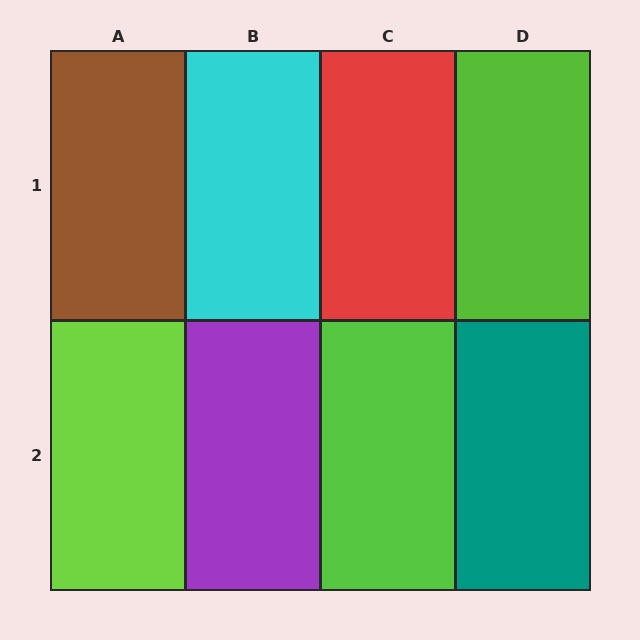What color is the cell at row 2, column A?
Lime.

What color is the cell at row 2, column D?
Teal.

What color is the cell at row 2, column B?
Purple.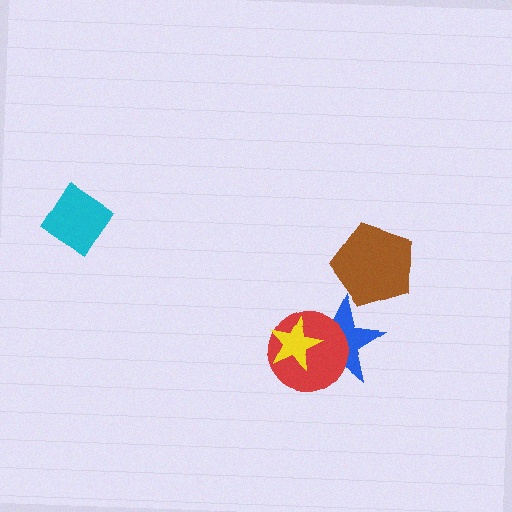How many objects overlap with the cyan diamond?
0 objects overlap with the cyan diamond.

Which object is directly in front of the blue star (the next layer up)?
The brown pentagon is directly in front of the blue star.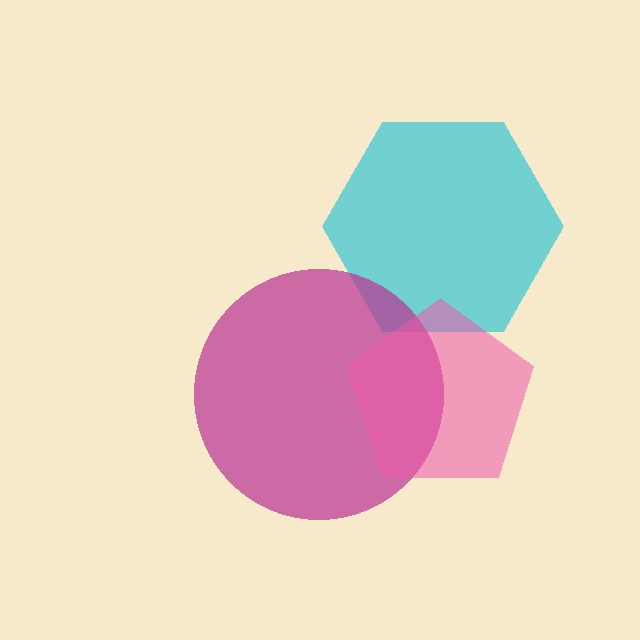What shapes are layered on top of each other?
The layered shapes are: a cyan hexagon, a magenta circle, a pink pentagon.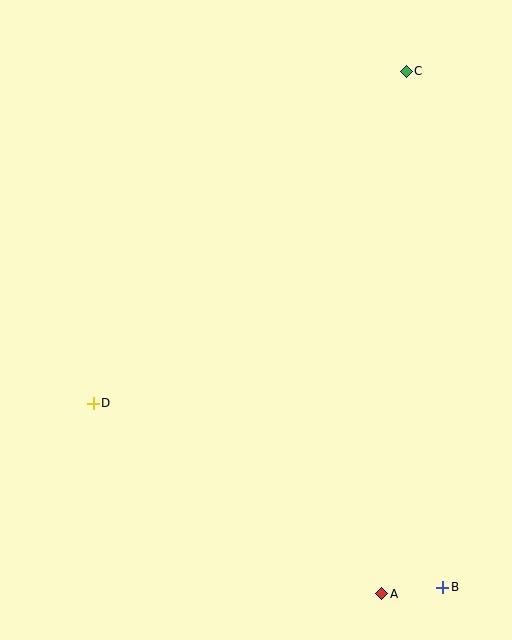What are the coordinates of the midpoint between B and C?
The midpoint between B and C is at (425, 329).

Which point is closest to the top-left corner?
Point C is closest to the top-left corner.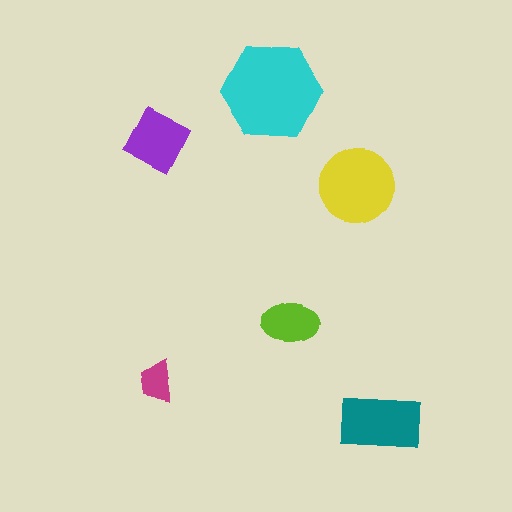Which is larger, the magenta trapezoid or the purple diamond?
The purple diamond.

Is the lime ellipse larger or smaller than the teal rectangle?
Smaller.